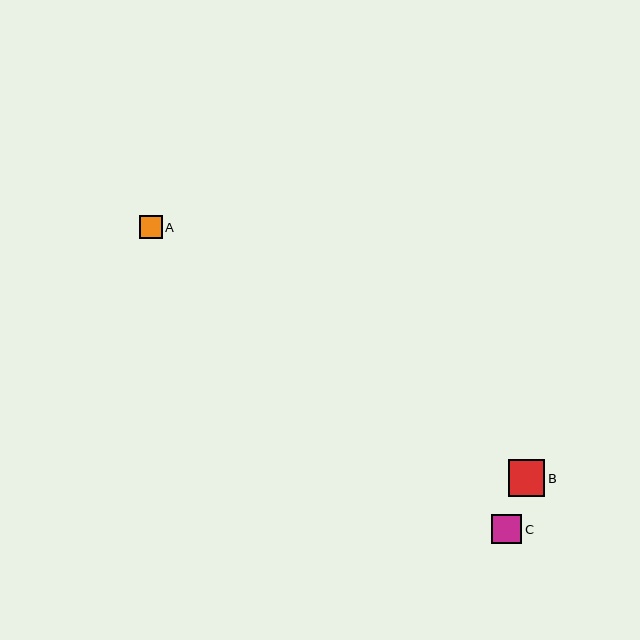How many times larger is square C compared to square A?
Square C is approximately 1.3 times the size of square A.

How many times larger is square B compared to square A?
Square B is approximately 1.6 times the size of square A.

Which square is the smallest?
Square A is the smallest with a size of approximately 23 pixels.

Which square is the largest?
Square B is the largest with a size of approximately 36 pixels.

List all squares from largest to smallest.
From largest to smallest: B, C, A.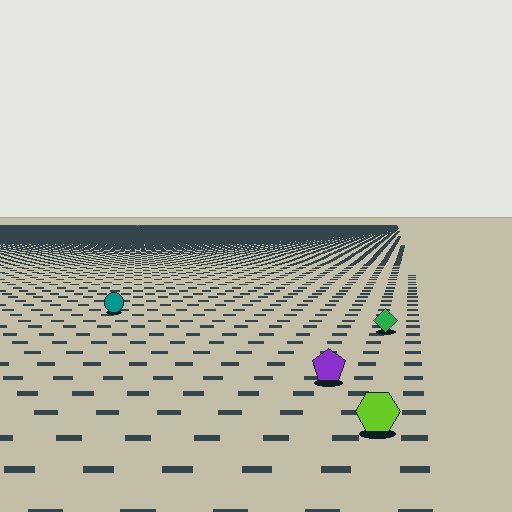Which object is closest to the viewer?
The lime hexagon is closest. The texture marks near it are larger and more spread out.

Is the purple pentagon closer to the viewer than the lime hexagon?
No. The lime hexagon is closer — you can tell from the texture gradient: the ground texture is coarser near it.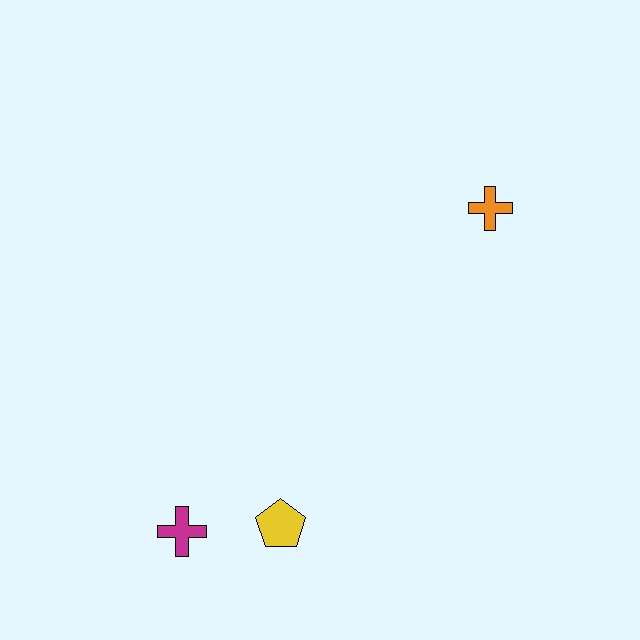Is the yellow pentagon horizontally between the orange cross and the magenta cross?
Yes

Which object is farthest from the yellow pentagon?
The orange cross is farthest from the yellow pentagon.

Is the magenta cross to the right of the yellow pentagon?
No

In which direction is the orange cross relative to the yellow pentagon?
The orange cross is above the yellow pentagon.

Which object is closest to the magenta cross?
The yellow pentagon is closest to the magenta cross.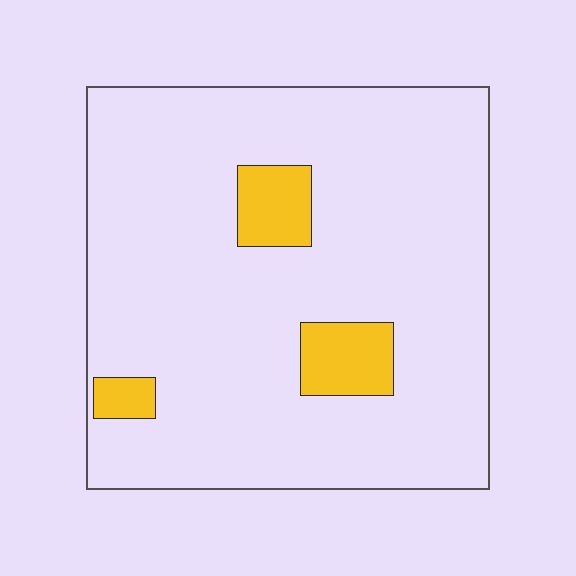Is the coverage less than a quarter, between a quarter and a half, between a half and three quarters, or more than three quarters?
Less than a quarter.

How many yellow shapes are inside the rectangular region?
3.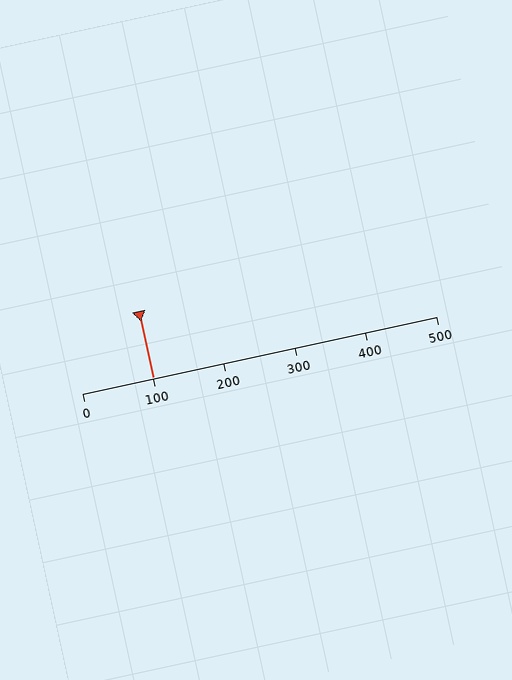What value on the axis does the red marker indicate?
The marker indicates approximately 100.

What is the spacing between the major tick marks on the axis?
The major ticks are spaced 100 apart.